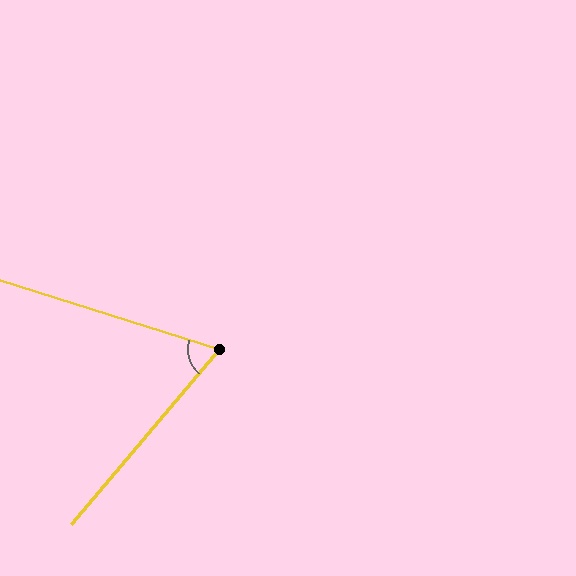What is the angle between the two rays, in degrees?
Approximately 67 degrees.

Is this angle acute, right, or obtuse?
It is acute.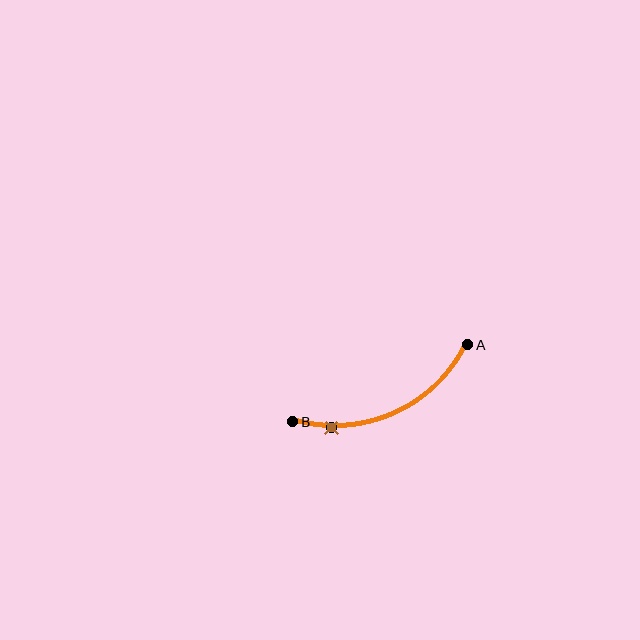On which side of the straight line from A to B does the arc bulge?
The arc bulges below the straight line connecting A and B.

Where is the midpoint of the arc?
The arc midpoint is the point on the curve farthest from the straight line joining A and B. It sits below that line.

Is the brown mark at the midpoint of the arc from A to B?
No. The brown mark lies on the arc but is closer to endpoint B. The arc midpoint would be at the point on the curve equidistant along the arc from both A and B.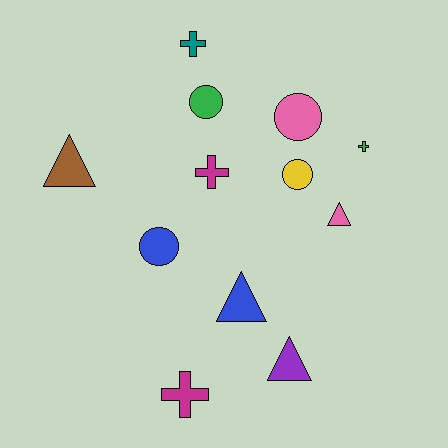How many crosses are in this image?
There are 4 crosses.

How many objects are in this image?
There are 12 objects.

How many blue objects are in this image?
There are 2 blue objects.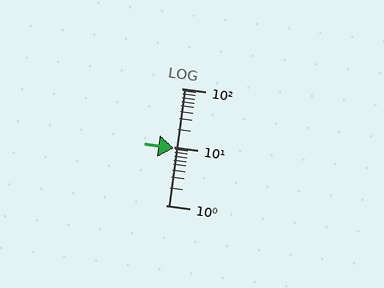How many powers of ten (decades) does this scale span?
The scale spans 2 decades, from 1 to 100.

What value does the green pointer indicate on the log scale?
The pointer indicates approximately 9.4.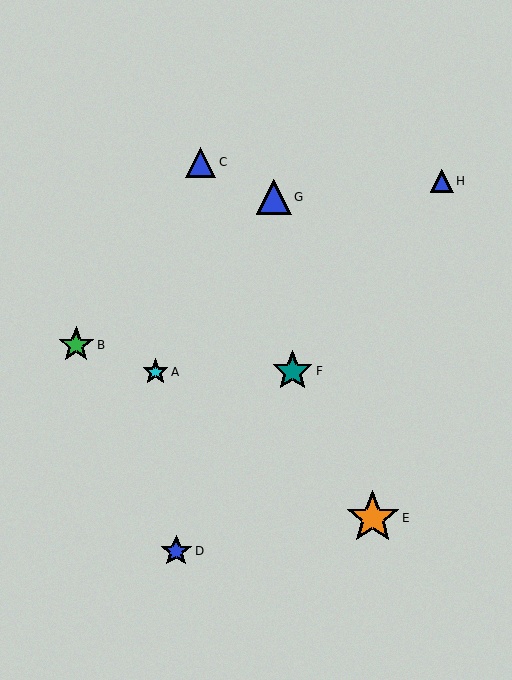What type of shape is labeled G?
Shape G is a blue triangle.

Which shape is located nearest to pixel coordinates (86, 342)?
The green star (labeled B) at (76, 345) is nearest to that location.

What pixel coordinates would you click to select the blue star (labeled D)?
Click at (176, 551) to select the blue star D.